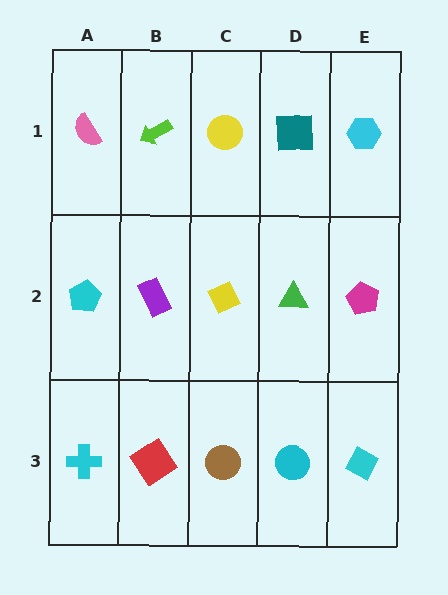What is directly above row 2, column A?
A pink semicircle.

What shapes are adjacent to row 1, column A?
A cyan pentagon (row 2, column A), a lime arrow (row 1, column B).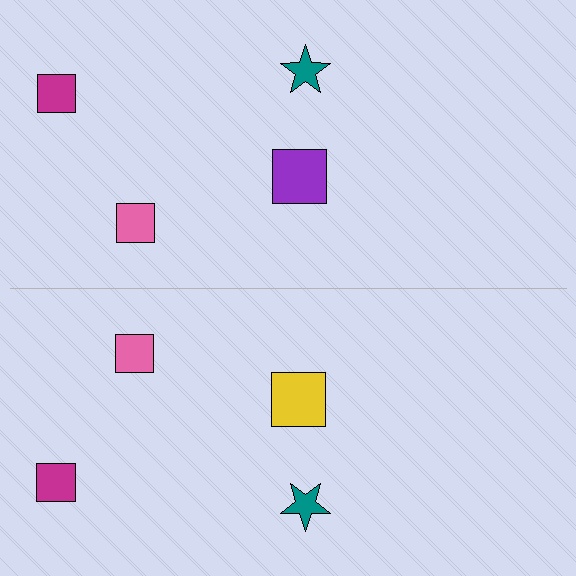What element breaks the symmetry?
The yellow square on the bottom side breaks the symmetry — its mirror counterpart is purple.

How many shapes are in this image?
There are 8 shapes in this image.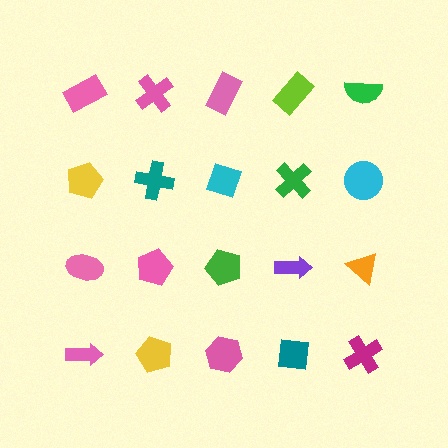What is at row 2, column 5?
A cyan circle.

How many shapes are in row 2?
5 shapes.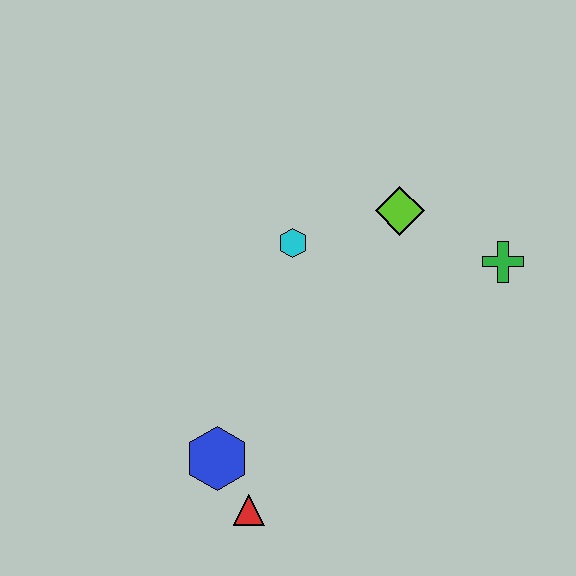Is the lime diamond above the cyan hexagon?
Yes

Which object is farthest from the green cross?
The red triangle is farthest from the green cross.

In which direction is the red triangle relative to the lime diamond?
The red triangle is below the lime diamond.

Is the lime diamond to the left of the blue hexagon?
No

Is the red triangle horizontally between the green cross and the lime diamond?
No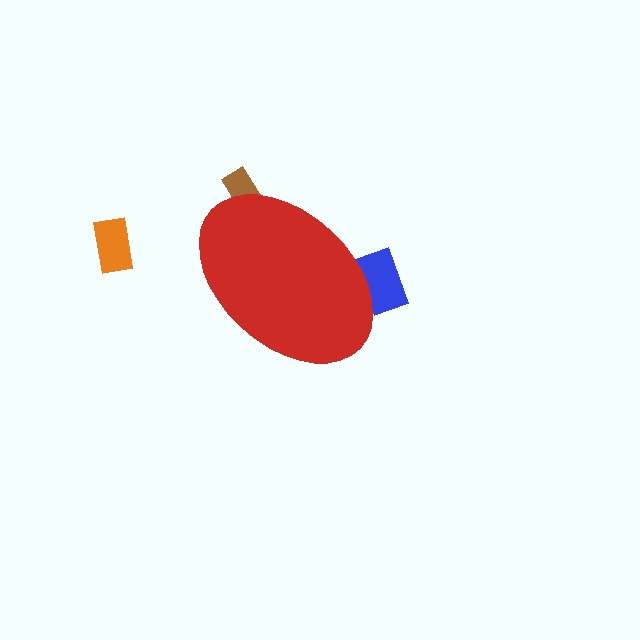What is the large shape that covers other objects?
A red ellipse.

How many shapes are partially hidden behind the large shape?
2 shapes are partially hidden.